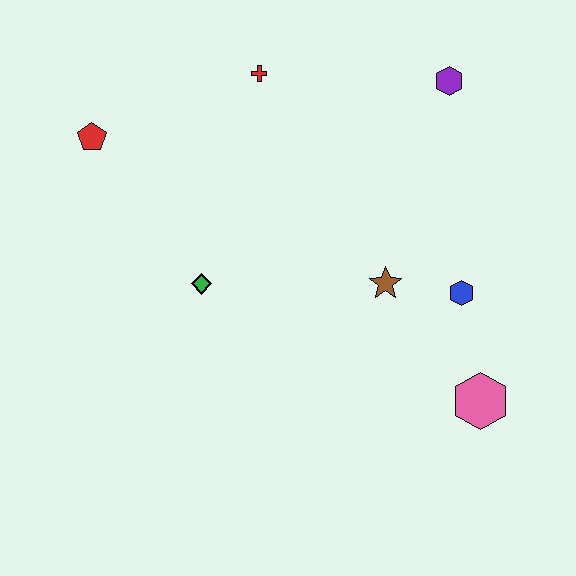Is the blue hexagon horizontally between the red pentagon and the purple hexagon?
No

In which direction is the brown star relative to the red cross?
The brown star is below the red cross.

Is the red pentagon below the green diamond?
No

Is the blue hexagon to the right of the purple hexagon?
Yes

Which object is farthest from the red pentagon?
The pink hexagon is farthest from the red pentagon.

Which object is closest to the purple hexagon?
The red cross is closest to the purple hexagon.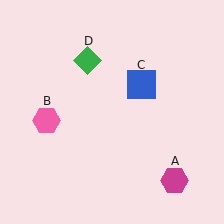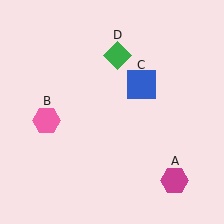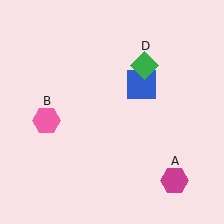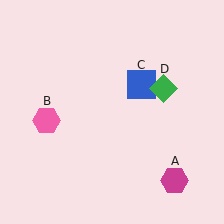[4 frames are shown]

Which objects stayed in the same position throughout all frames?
Magenta hexagon (object A) and pink hexagon (object B) and blue square (object C) remained stationary.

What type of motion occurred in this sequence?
The green diamond (object D) rotated clockwise around the center of the scene.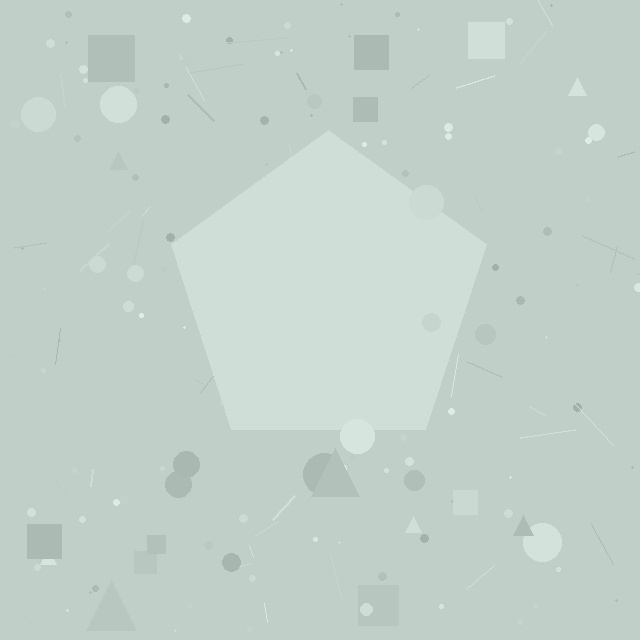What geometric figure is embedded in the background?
A pentagon is embedded in the background.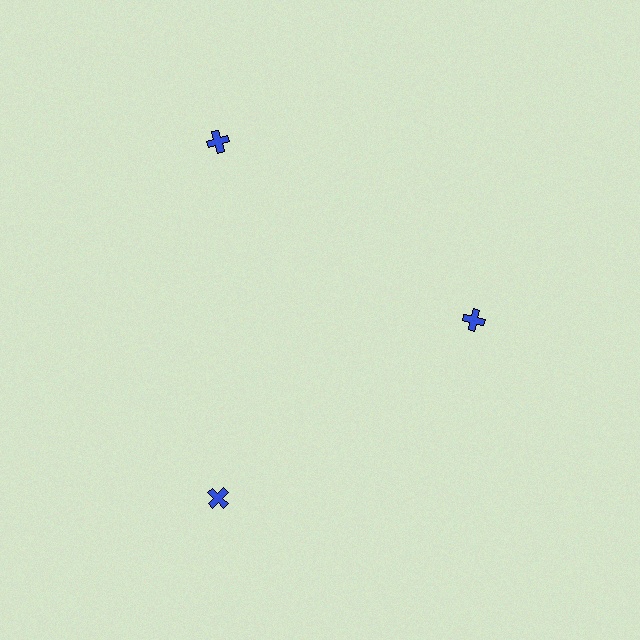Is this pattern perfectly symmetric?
No. The 3 blue crosses are arranged in a ring, but one element near the 3 o'clock position is pulled inward toward the center, breaking the 3-fold rotational symmetry.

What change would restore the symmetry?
The symmetry would be restored by moving it outward, back onto the ring so that all 3 crosses sit at equal angles and equal distance from the center.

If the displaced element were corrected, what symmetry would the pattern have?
It would have 3-fold rotational symmetry — the pattern would map onto itself every 120 degrees.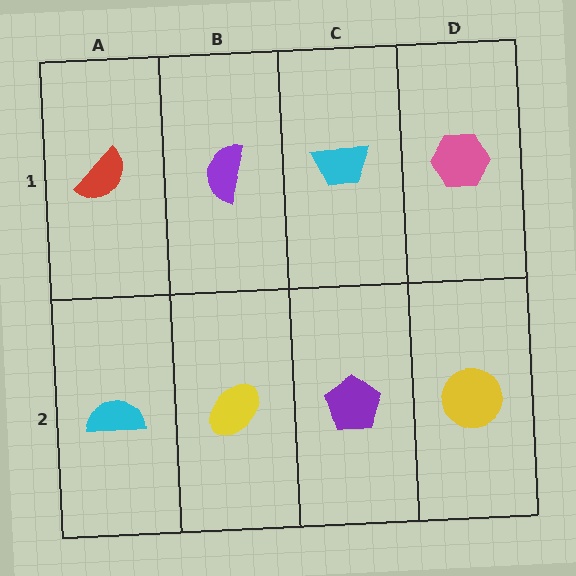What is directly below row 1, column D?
A yellow circle.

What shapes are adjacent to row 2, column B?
A purple semicircle (row 1, column B), a cyan semicircle (row 2, column A), a purple pentagon (row 2, column C).